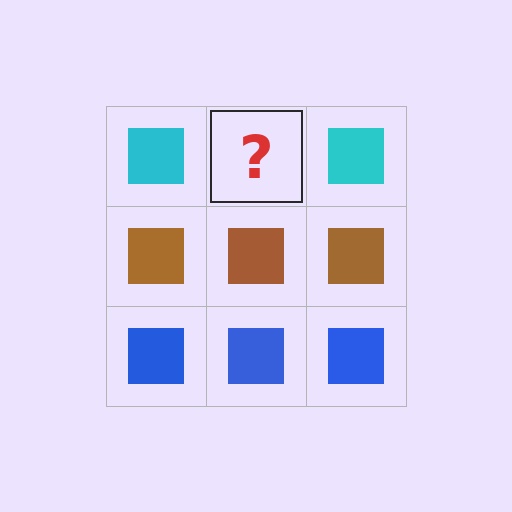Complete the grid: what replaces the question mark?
The question mark should be replaced with a cyan square.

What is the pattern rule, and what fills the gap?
The rule is that each row has a consistent color. The gap should be filled with a cyan square.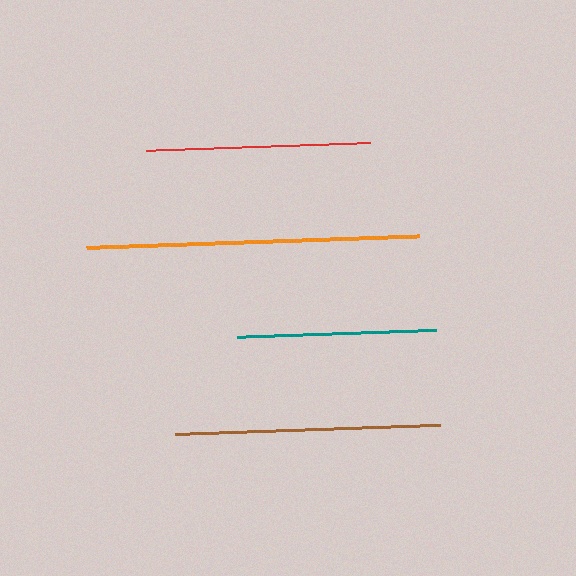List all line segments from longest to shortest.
From longest to shortest: orange, brown, red, teal.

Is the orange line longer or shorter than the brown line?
The orange line is longer than the brown line.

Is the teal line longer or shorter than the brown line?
The brown line is longer than the teal line.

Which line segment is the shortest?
The teal line is the shortest at approximately 200 pixels.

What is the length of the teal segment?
The teal segment is approximately 200 pixels long.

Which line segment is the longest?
The orange line is the longest at approximately 334 pixels.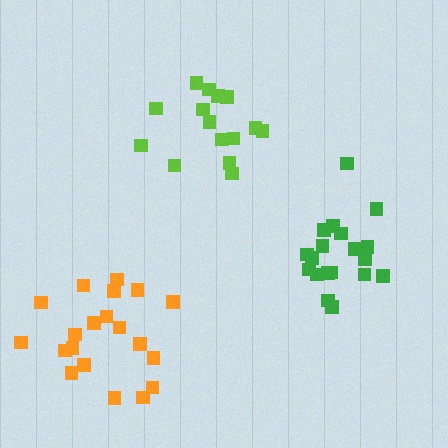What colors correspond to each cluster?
The clusters are colored: green, lime, orange.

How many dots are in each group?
Group 1: 19 dots, Group 2: 15 dots, Group 3: 20 dots (54 total).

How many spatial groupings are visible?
There are 3 spatial groupings.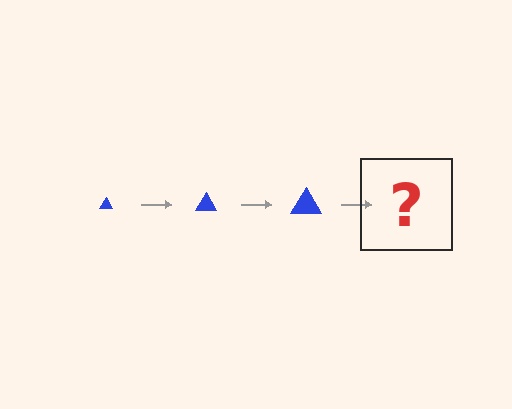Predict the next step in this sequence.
The next step is a blue triangle, larger than the previous one.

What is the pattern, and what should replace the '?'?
The pattern is that the triangle gets progressively larger each step. The '?' should be a blue triangle, larger than the previous one.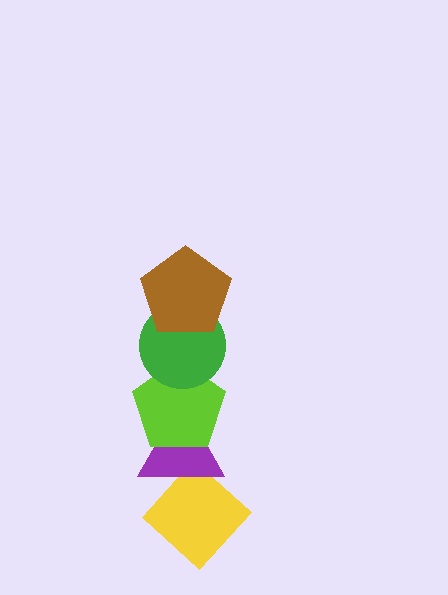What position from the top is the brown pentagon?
The brown pentagon is 1st from the top.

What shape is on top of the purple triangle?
The lime pentagon is on top of the purple triangle.